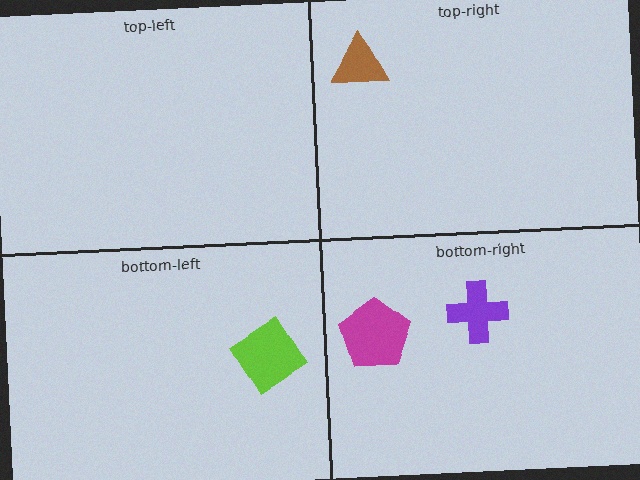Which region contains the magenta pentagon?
The bottom-right region.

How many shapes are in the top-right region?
1.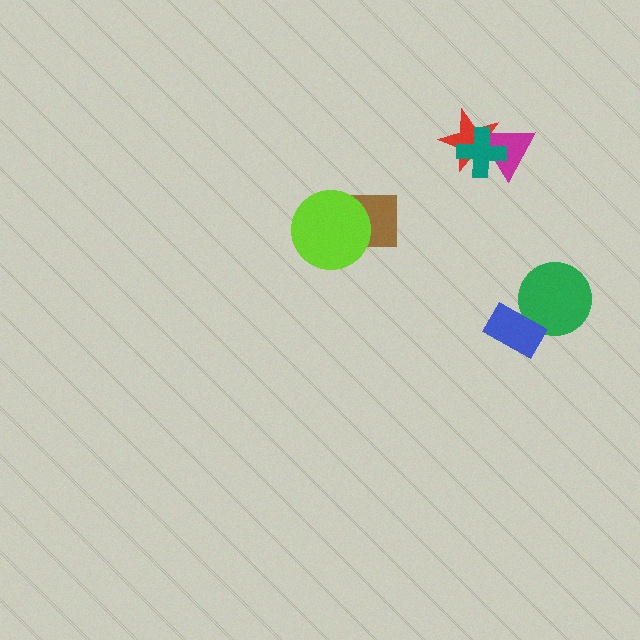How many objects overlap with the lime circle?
1 object overlaps with the lime circle.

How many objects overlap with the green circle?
1 object overlaps with the green circle.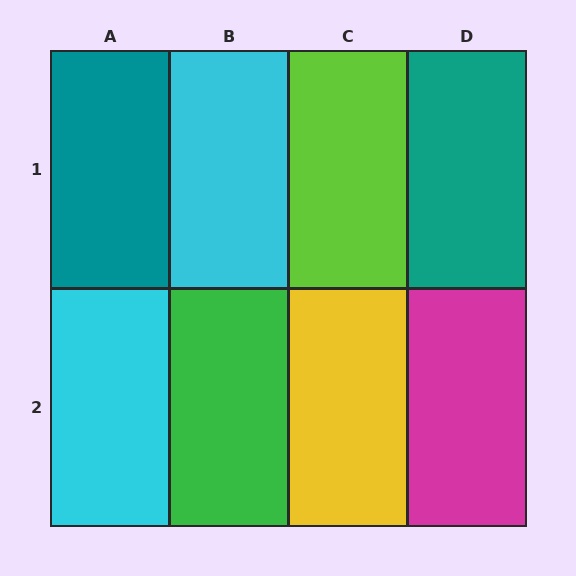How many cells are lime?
1 cell is lime.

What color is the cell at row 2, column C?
Yellow.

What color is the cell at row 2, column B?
Green.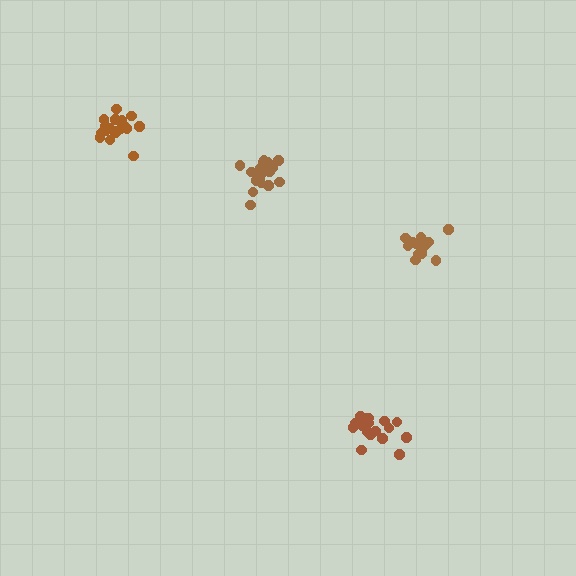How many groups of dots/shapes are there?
There are 4 groups.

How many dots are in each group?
Group 1: 18 dots, Group 2: 13 dots, Group 3: 19 dots, Group 4: 18 dots (68 total).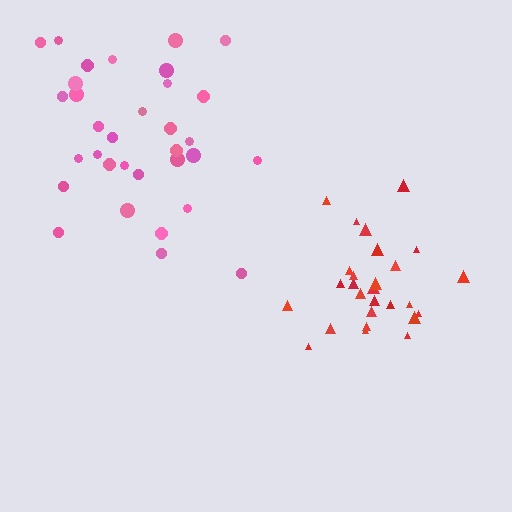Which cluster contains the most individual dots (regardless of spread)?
Pink (33).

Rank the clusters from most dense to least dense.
red, pink.